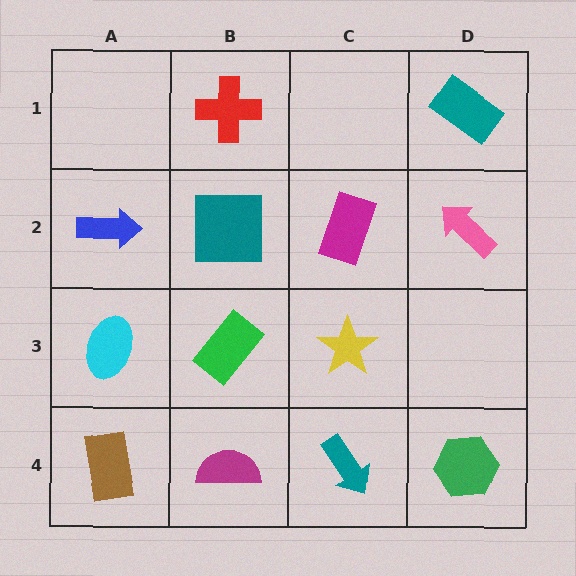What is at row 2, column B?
A teal square.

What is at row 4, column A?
A brown rectangle.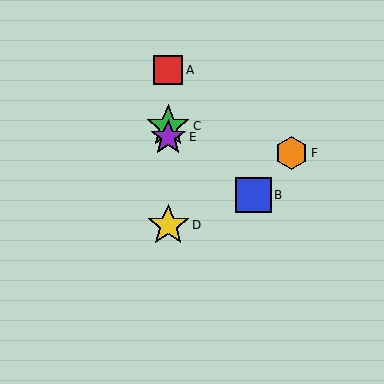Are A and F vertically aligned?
No, A is at x≈168 and F is at x≈292.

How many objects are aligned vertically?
4 objects (A, C, D, E) are aligned vertically.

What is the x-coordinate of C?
Object C is at x≈168.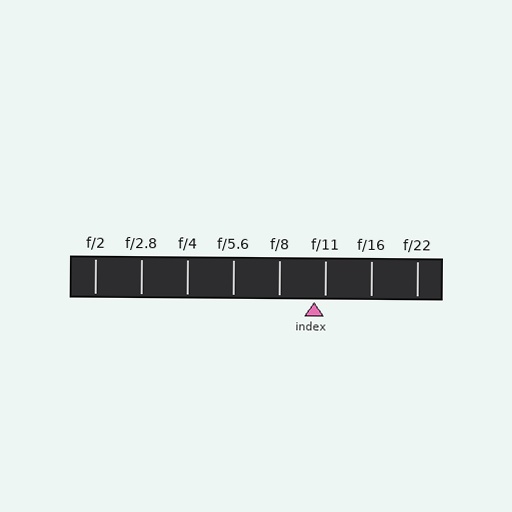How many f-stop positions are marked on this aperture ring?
There are 8 f-stop positions marked.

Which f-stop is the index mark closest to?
The index mark is closest to f/11.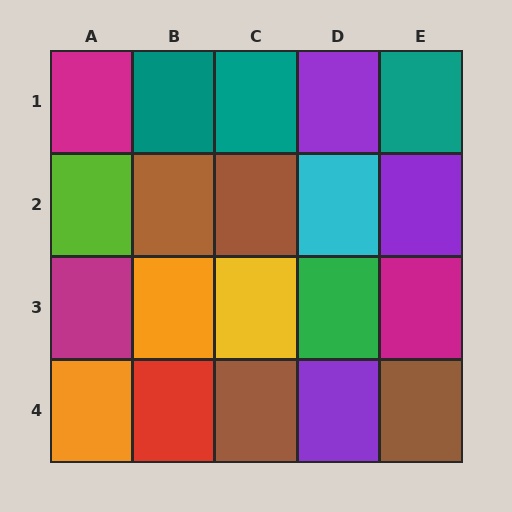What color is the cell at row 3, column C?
Yellow.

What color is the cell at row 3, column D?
Green.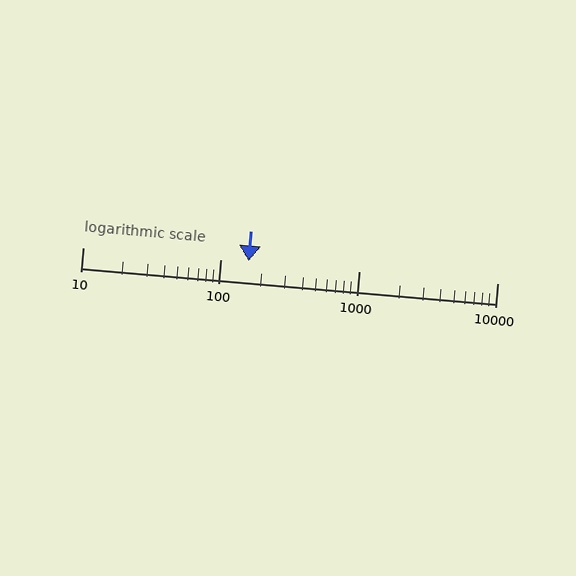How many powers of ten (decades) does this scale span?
The scale spans 3 decades, from 10 to 10000.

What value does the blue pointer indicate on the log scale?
The pointer indicates approximately 160.